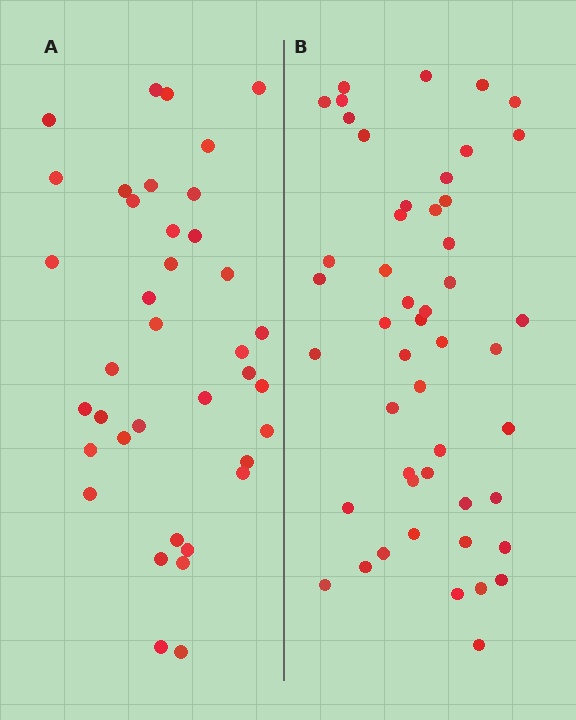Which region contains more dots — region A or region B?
Region B (the right region) has more dots.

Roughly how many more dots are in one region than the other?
Region B has roughly 12 or so more dots than region A.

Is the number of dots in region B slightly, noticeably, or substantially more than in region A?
Region B has noticeably more, but not dramatically so. The ratio is roughly 1.3 to 1.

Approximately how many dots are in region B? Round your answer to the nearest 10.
About 50 dots. (The exact count is 49, which rounds to 50.)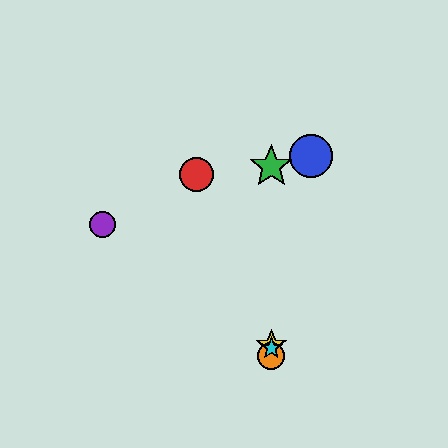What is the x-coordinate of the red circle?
The red circle is at x≈197.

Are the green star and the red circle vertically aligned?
No, the green star is at x≈271 and the red circle is at x≈197.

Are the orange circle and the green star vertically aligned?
Yes, both are at x≈271.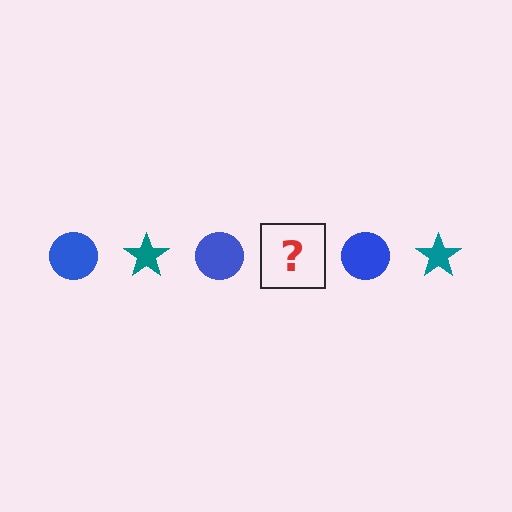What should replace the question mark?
The question mark should be replaced with a teal star.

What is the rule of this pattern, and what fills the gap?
The rule is that the pattern alternates between blue circle and teal star. The gap should be filled with a teal star.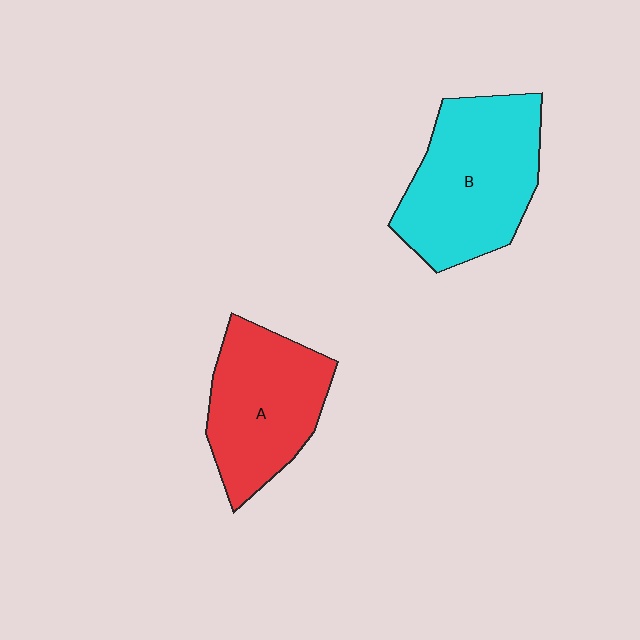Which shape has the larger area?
Shape B (cyan).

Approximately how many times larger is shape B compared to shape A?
Approximately 1.2 times.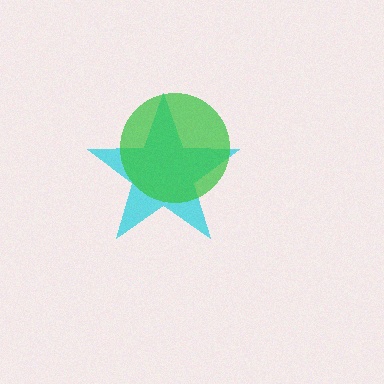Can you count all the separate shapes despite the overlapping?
Yes, there are 2 separate shapes.